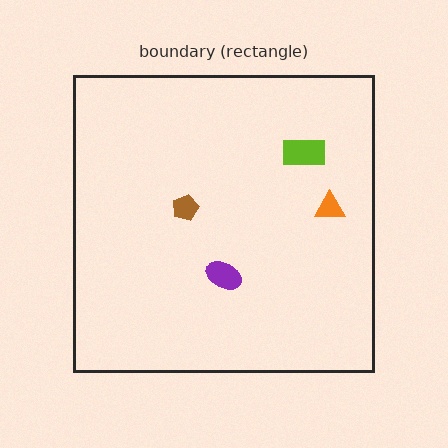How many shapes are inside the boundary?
4 inside, 0 outside.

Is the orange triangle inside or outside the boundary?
Inside.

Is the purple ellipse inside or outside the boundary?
Inside.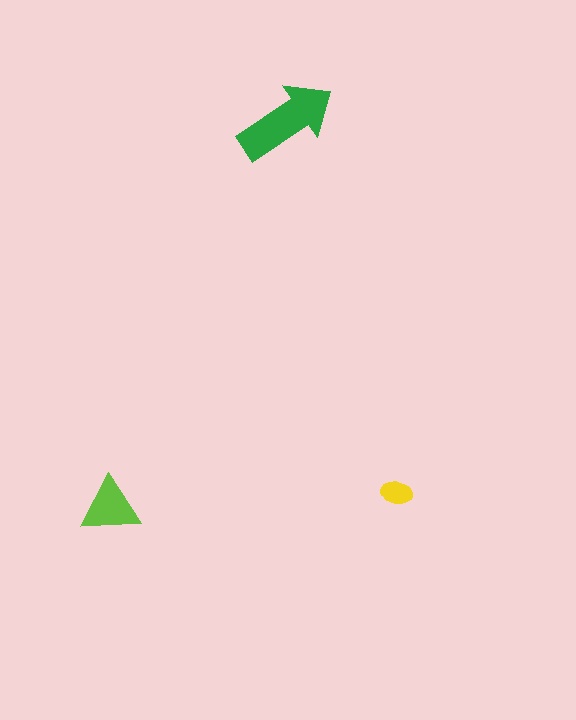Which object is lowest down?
The lime triangle is bottommost.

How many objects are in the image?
There are 3 objects in the image.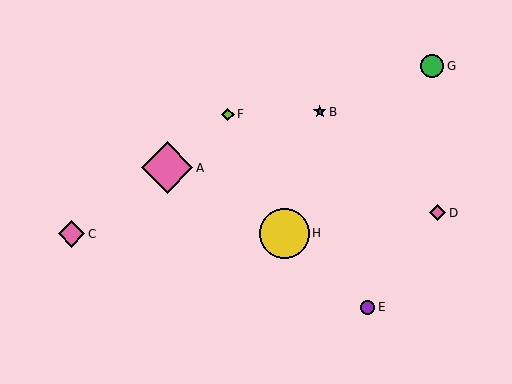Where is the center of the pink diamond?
The center of the pink diamond is at (72, 234).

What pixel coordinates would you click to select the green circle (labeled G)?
Click at (432, 66) to select the green circle G.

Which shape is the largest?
The pink diamond (labeled A) is the largest.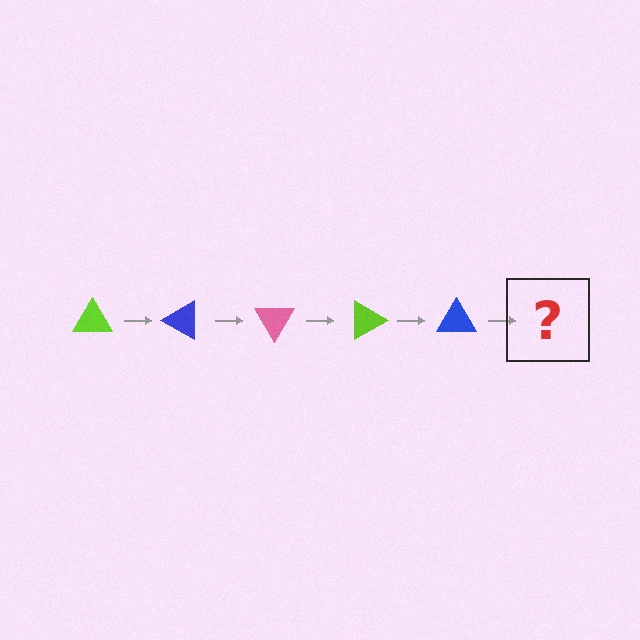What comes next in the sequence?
The next element should be a pink triangle, rotated 150 degrees from the start.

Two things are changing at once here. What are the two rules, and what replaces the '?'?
The two rules are that it rotates 30 degrees each step and the color cycles through lime, blue, and pink. The '?' should be a pink triangle, rotated 150 degrees from the start.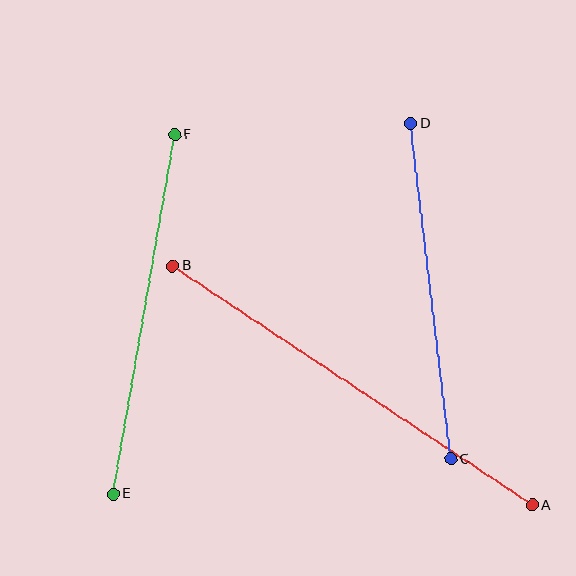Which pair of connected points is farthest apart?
Points A and B are farthest apart.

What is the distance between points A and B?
The distance is approximately 432 pixels.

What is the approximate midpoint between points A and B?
The midpoint is at approximately (352, 386) pixels.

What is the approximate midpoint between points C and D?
The midpoint is at approximately (431, 291) pixels.